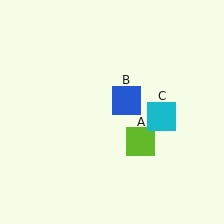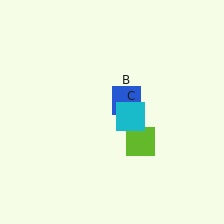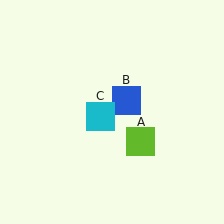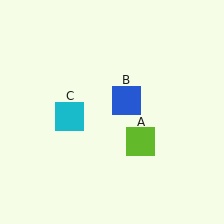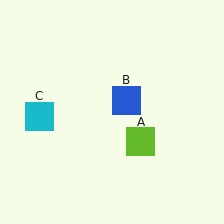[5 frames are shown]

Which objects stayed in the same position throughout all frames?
Lime square (object A) and blue square (object B) remained stationary.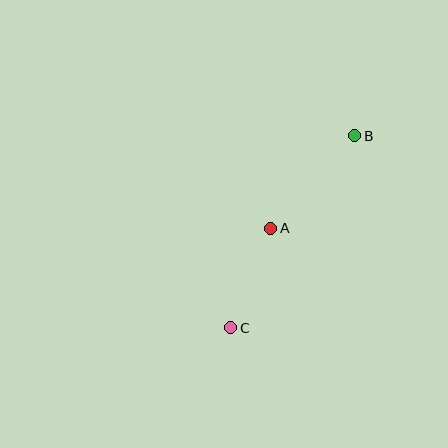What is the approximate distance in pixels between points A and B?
The distance between A and B is approximately 125 pixels.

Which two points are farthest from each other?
Points B and C are farthest from each other.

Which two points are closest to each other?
Points A and C are closest to each other.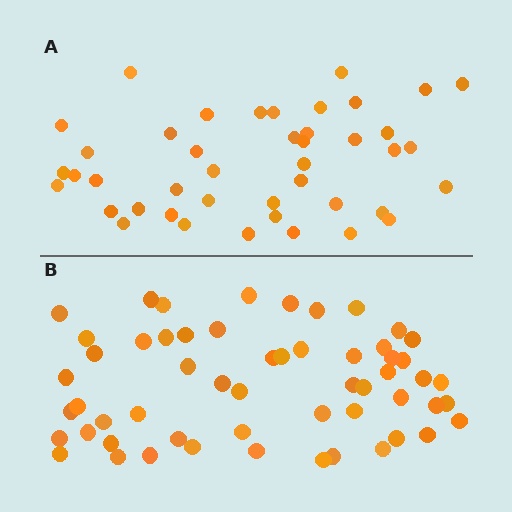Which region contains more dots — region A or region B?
Region B (the bottom region) has more dots.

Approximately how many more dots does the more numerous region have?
Region B has approximately 15 more dots than region A.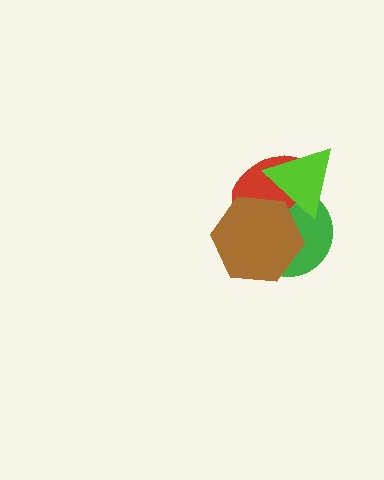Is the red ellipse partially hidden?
Yes, it is partially covered by another shape.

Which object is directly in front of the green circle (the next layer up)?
The red ellipse is directly in front of the green circle.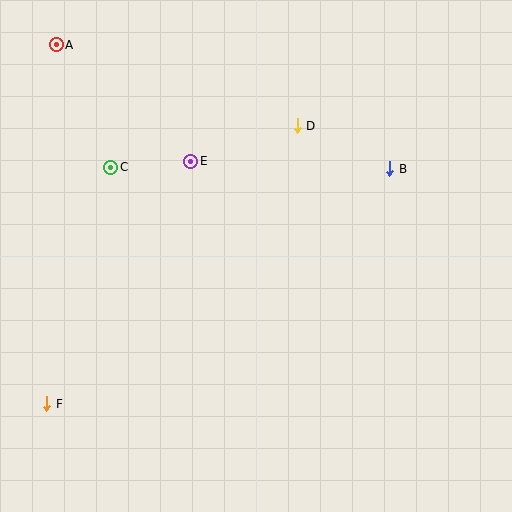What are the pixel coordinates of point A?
Point A is at (56, 45).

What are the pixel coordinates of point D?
Point D is at (297, 126).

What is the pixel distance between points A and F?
The distance between A and F is 359 pixels.